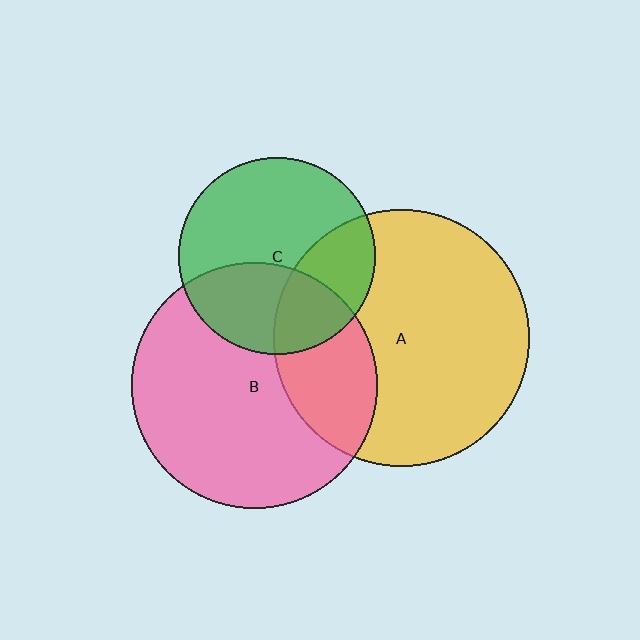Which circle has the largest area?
Circle A (yellow).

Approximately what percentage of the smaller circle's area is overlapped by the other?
Approximately 30%.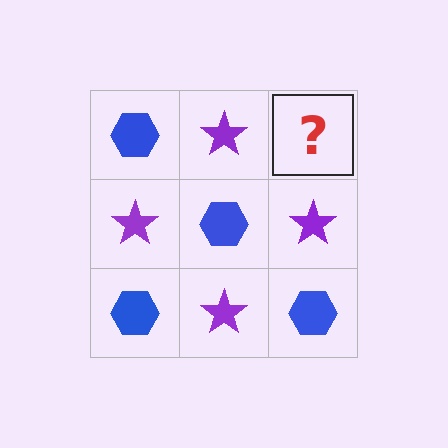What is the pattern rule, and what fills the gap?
The rule is that it alternates blue hexagon and purple star in a checkerboard pattern. The gap should be filled with a blue hexagon.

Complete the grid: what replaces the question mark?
The question mark should be replaced with a blue hexagon.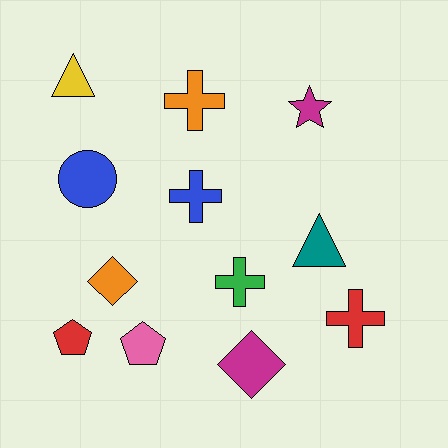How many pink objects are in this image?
There is 1 pink object.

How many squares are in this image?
There are no squares.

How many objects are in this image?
There are 12 objects.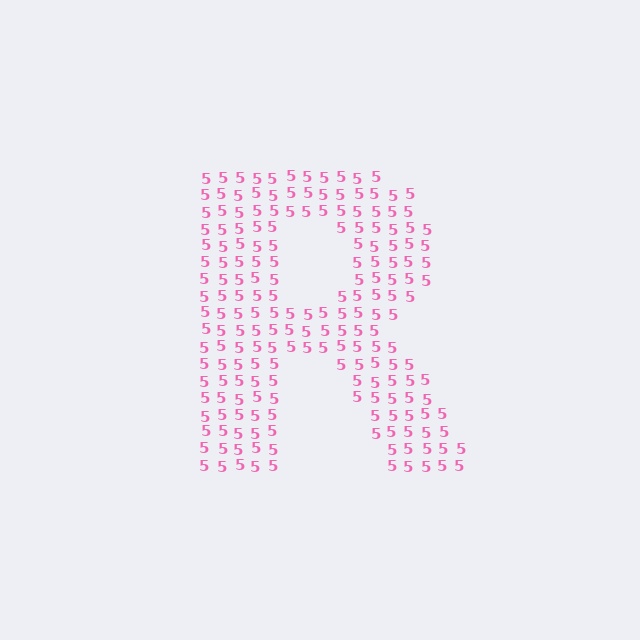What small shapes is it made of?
It is made of small digit 5's.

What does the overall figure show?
The overall figure shows the letter R.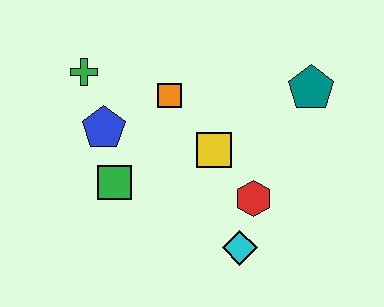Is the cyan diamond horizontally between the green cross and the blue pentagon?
No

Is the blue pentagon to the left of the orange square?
Yes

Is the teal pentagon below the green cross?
Yes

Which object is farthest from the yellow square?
The green cross is farthest from the yellow square.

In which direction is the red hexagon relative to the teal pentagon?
The red hexagon is below the teal pentagon.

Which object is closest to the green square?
The blue pentagon is closest to the green square.